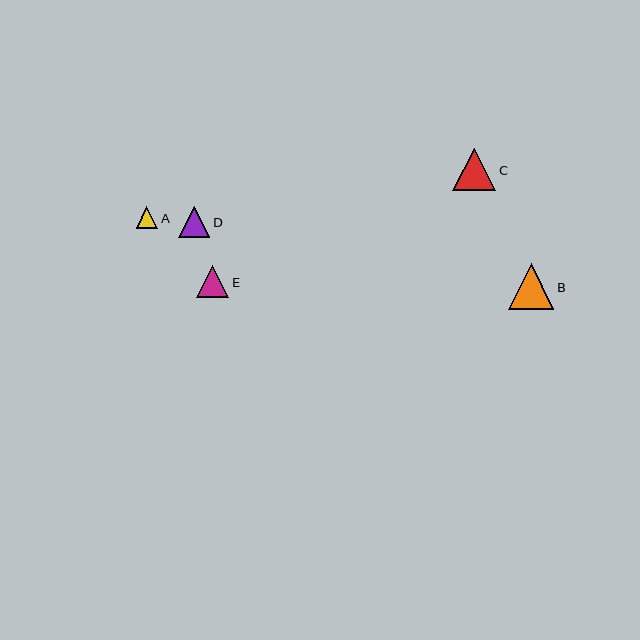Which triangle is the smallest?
Triangle A is the smallest with a size of approximately 22 pixels.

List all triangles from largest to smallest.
From largest to smallest: B, C, E, D, A.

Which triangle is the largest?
Triangle B is the largest with a size of approximately 46 pixels.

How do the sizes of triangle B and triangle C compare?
Triangle B and triangle C are approximately the same size.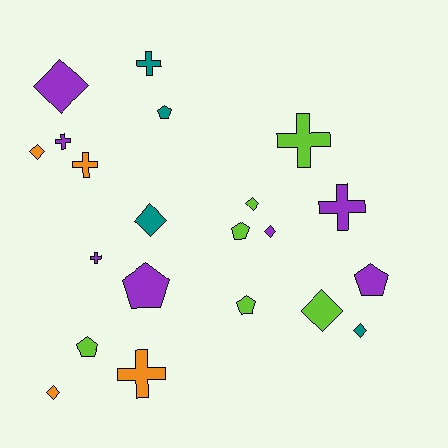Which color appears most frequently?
Purple, with 7 objects.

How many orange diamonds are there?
There are 2 orange diamonds.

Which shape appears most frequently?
Diamond, with 8 objects.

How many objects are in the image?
There are 21 objects.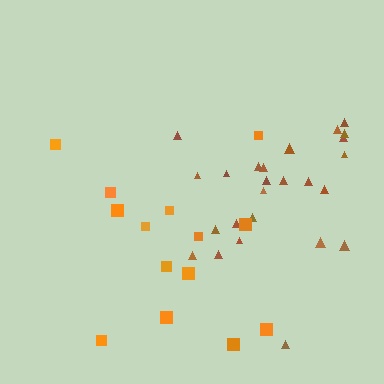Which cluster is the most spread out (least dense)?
Orange.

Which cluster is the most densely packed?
Brown.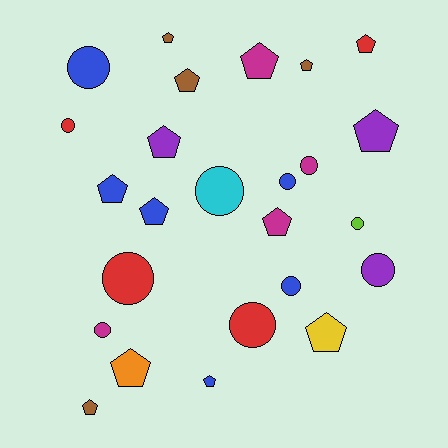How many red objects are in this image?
There are 4 red objects.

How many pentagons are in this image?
There are 14 pentagons.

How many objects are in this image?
There are 25 objects.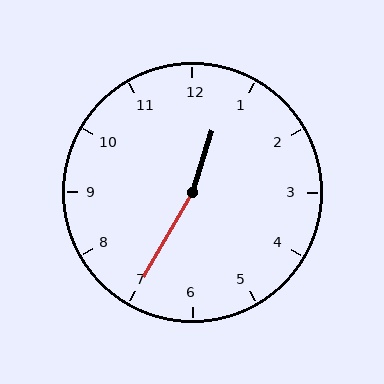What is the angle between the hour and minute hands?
Approximately 168 degrees.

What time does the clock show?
12:35.